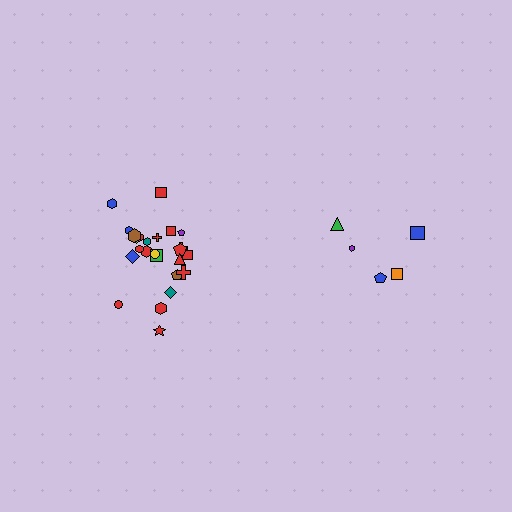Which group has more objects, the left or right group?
The left group.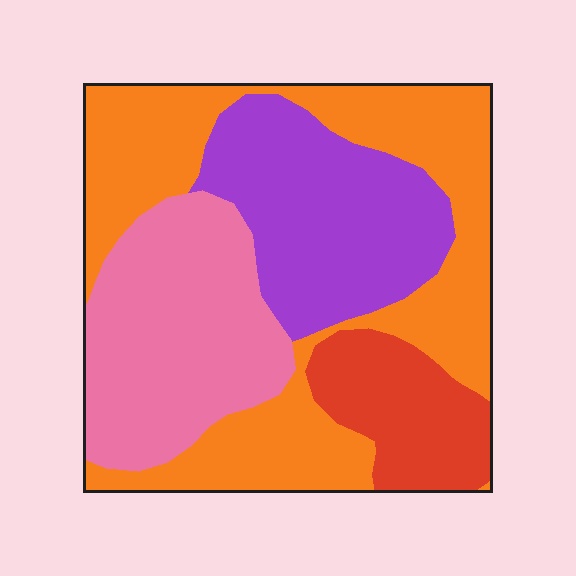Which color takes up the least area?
Red, at roughly 15%.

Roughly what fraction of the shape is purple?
Purple takes up less than a quarter of the shape.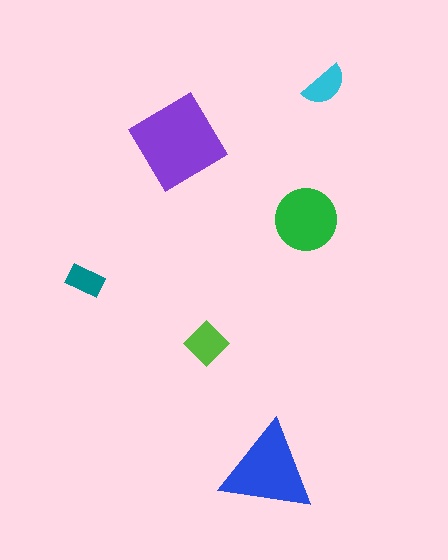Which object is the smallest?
The teal rectangle.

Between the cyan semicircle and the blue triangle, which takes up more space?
The blue triangle.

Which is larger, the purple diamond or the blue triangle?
The purple diamond.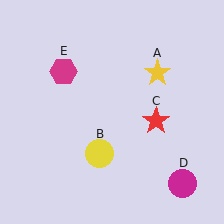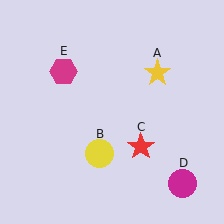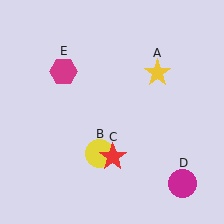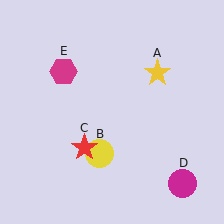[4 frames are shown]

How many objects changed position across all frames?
1 object changed position: red star (object C).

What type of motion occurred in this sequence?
The red star (object C) rotated clockwise around the center of the scene.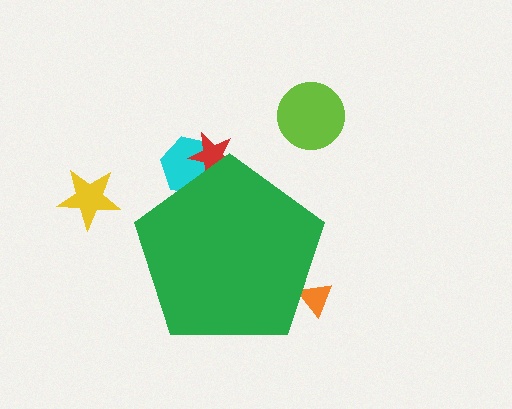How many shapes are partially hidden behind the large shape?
3 shapes are partially hidden.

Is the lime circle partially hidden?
No, the lime circle is fully visible.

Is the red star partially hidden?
Yes, the red star is partially hidden behind the green pentagon.